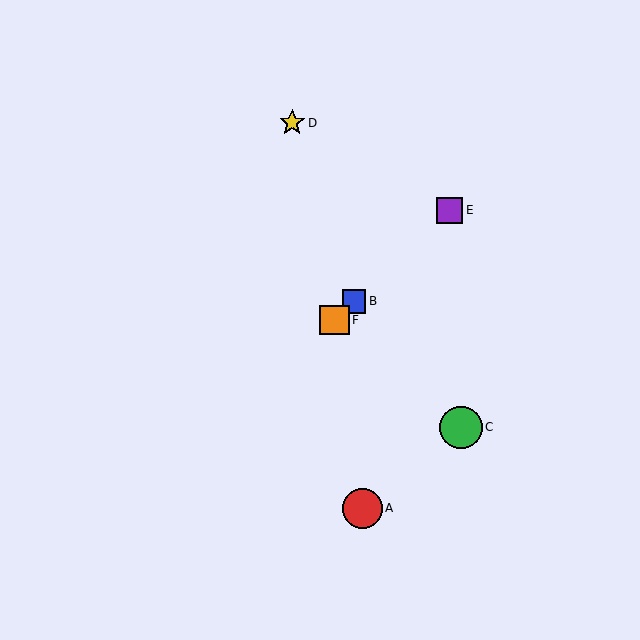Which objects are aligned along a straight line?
Objects B, E, F are aligned along a straight line.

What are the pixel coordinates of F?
Object F is at (335, 320).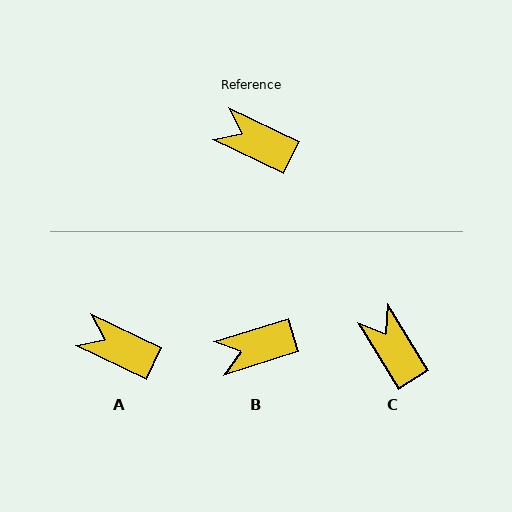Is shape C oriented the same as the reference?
No, it is off by about 33 degrees.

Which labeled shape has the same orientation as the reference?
A.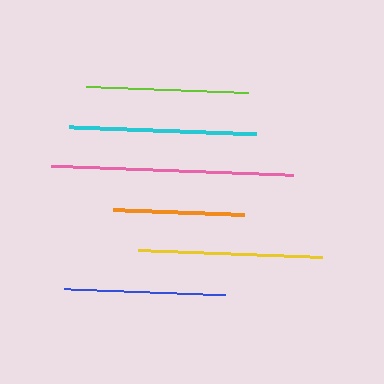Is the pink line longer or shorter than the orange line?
The pink line is longer than the orange line.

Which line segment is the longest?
The pink line is the longest at approximately 242 pixels.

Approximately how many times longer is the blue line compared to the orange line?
The blue line is approximately 1.2 times the length of the orange line.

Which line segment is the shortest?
The orange line is the shortest at approximately 131 pixels.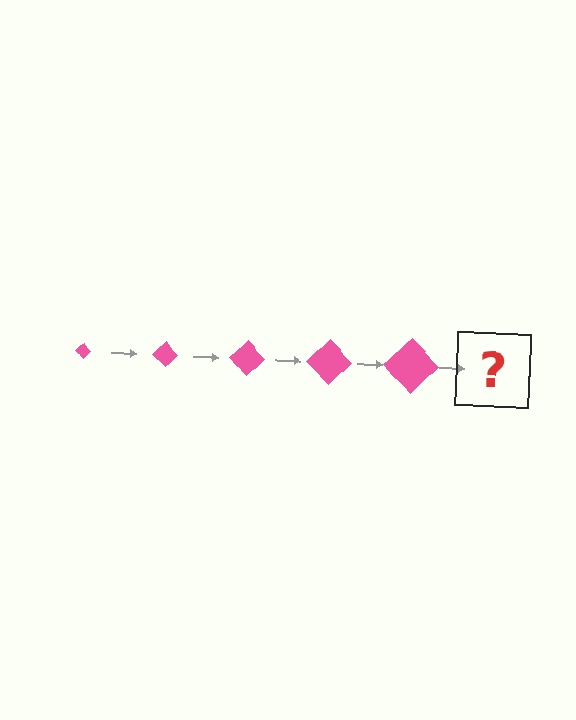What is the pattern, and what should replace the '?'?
The pattern is that the diamond gets progressively larger each step. The '?' should be a pink diamond, larger than the previous one.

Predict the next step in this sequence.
The next step is a pink diamond, larger than the previous one.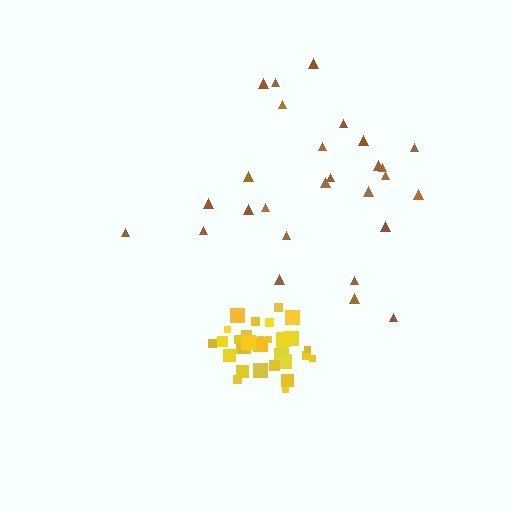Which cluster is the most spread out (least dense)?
Brown.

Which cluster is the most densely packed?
Yellow.